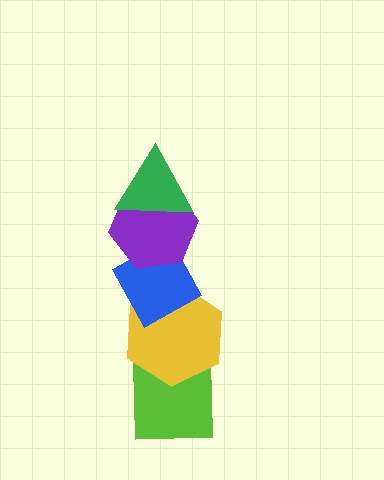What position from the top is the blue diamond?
The blue diamond is 3rd from the top.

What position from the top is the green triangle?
The green triangle is 1st from the top.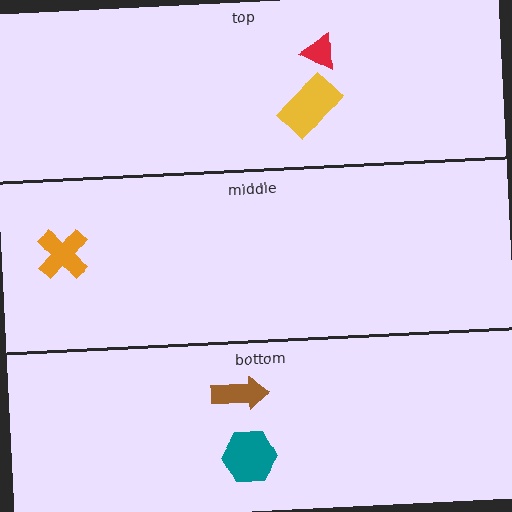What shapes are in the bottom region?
The teal hexagon, the brown arrow.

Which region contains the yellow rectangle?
The top region.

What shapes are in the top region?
The red triangle, the yellow rectangle.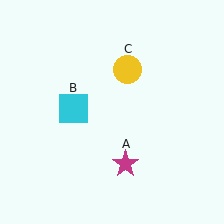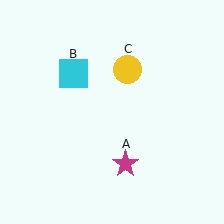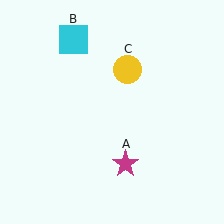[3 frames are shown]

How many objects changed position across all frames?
1 object changed position: cyan square (object B).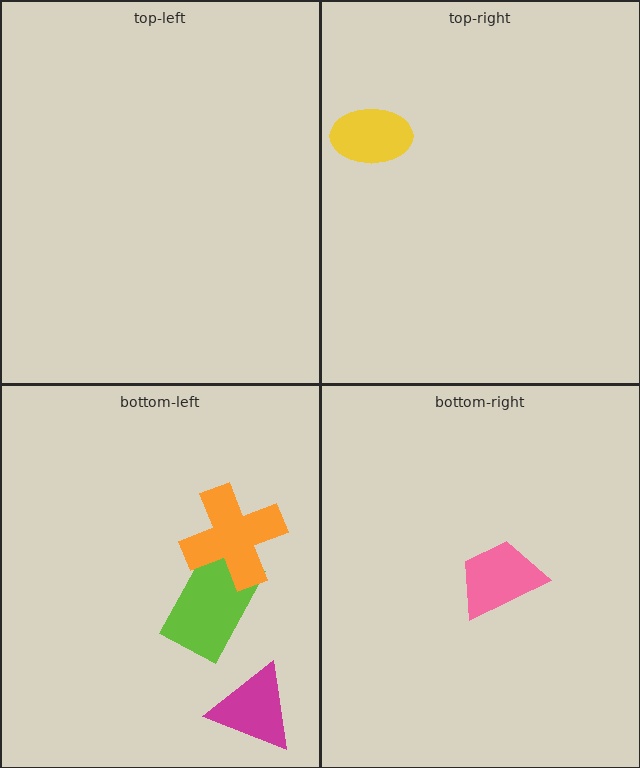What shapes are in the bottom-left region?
The lime rectangle, the orange cross, the magenta triangle.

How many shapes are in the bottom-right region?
1.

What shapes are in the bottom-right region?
The pink trapezoid.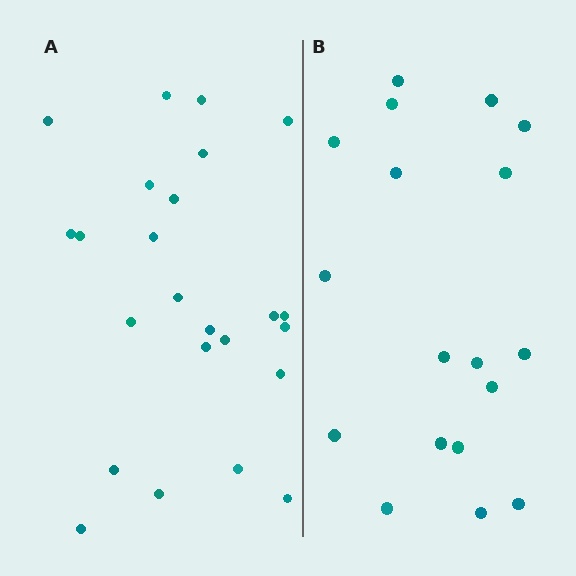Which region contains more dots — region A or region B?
Region A (the left region) has more dots.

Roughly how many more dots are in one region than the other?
Region A has about 6 more dots than region B.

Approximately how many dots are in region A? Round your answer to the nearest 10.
About 20 dots. (The exact count is 24, which rounds to 20.)